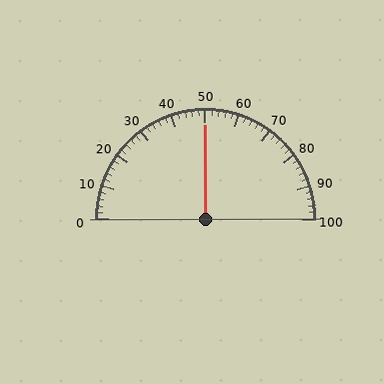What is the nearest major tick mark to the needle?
The nearest major tick mark is 50.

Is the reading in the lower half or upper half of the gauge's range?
The reading is in the upper half of the range (0 to 100).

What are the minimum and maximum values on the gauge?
The gauge ranges from 0 to 100.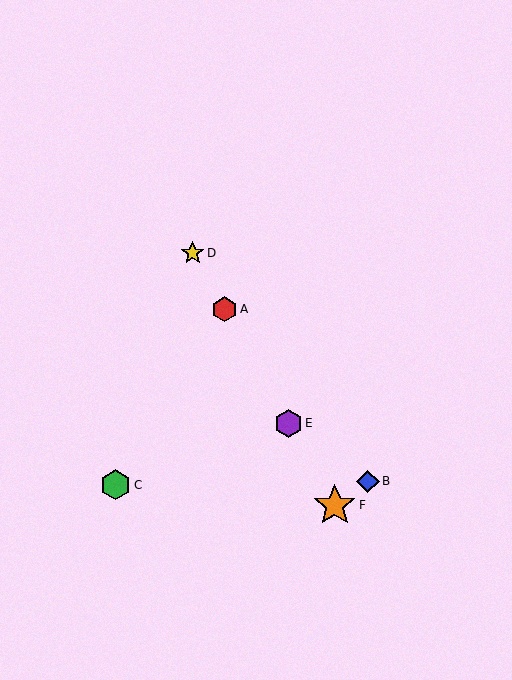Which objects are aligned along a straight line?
Objects A, D, E, F are aligned along a straight line.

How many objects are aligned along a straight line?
4 objects (A, D, E, F) are aligned along a straight line.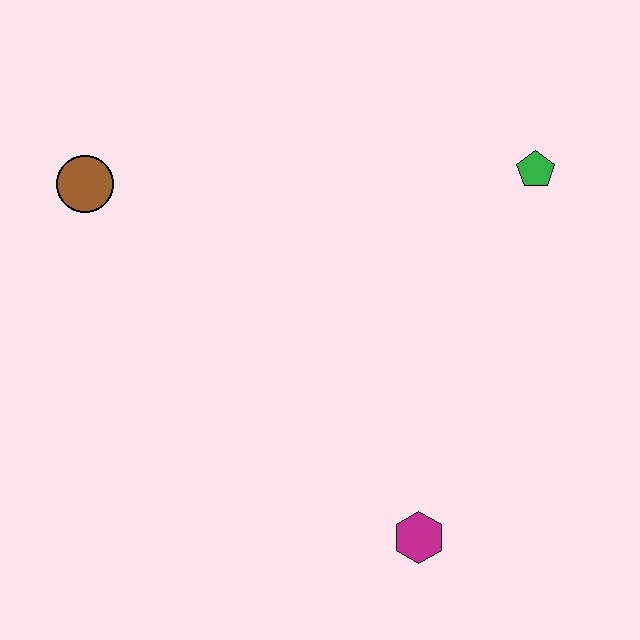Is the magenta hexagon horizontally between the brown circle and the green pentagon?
Yes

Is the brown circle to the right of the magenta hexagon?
No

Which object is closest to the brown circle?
The green pentagon is closest to the brown circle.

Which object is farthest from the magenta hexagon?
The brown circle is farthest from the magenta hexagon.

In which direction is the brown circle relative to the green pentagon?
The brown circle is to the left of the green pentagon.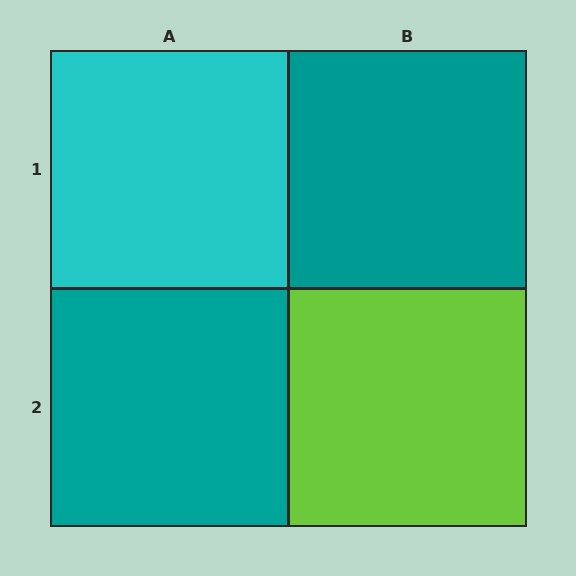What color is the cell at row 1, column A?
Cyan.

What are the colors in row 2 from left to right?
Teal, lime.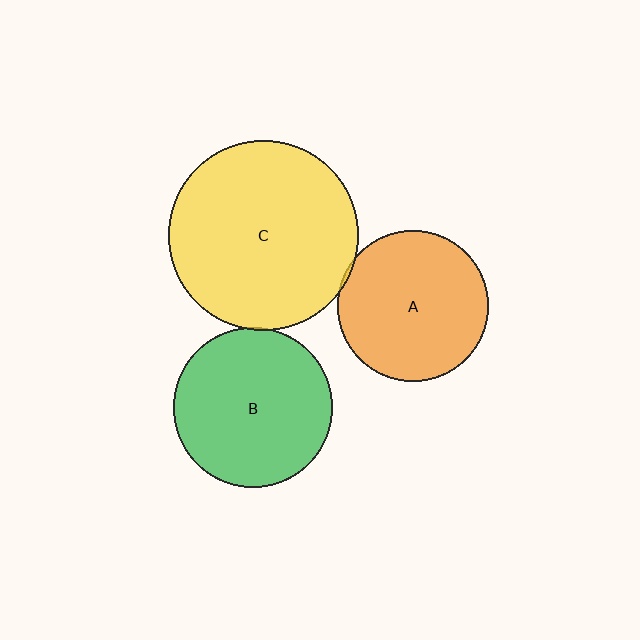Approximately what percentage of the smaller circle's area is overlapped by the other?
Approximately 5%.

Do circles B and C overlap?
Yes.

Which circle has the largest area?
Circle C (yellow).